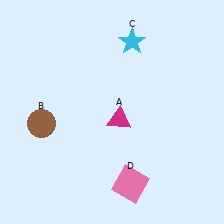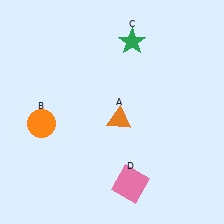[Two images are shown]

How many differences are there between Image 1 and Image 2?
There are 3 differences between the two images.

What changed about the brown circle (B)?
In Image 1, B is brown. In Image 2, it changed to orange.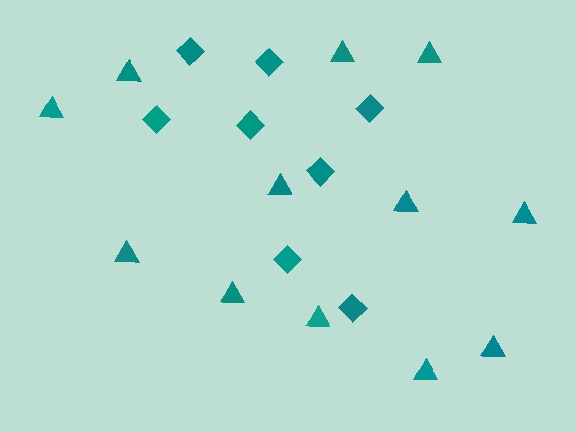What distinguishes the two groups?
There are 2 groups: one group of triangles (12) and one group of diamonds (8).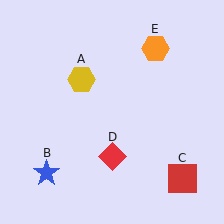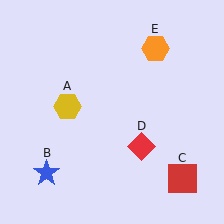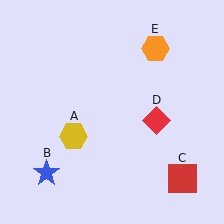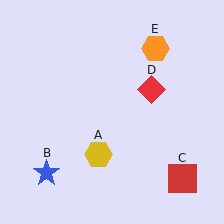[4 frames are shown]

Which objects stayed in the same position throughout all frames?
Blue star (object B) and red square (object C) and orange hexagon (object E) remained stationary.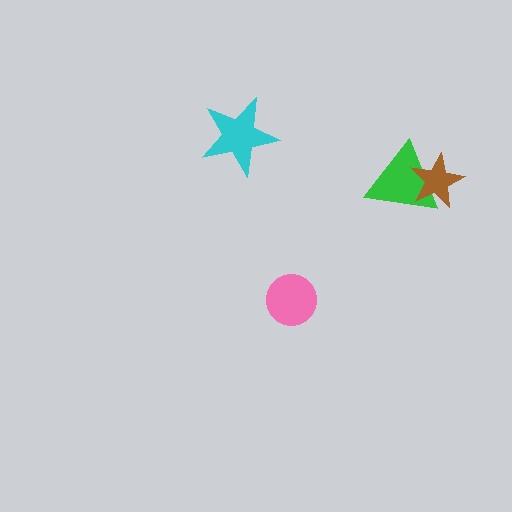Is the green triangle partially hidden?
Yes, it is partially covered by another shape.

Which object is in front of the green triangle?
The brown star is in front of the green triangle.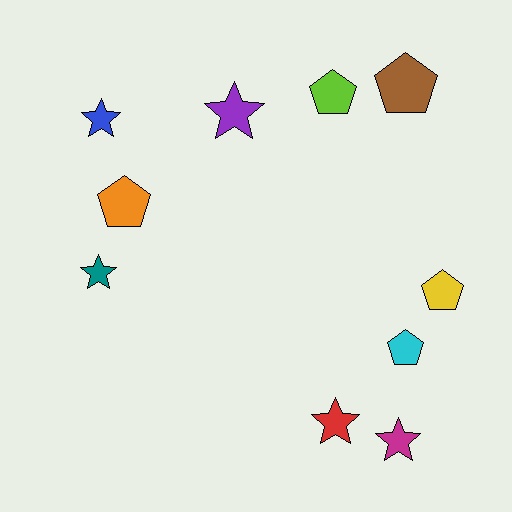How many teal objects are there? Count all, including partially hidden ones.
There is 1 teal object.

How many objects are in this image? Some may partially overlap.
There are 10 objects.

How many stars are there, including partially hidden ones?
There are 5 stars.